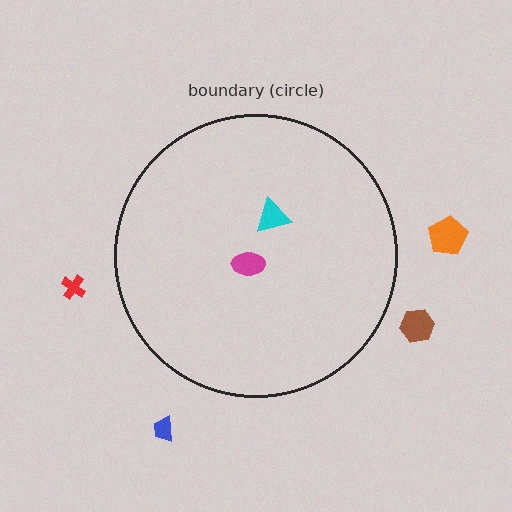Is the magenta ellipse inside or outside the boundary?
Inside.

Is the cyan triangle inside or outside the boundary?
Inside.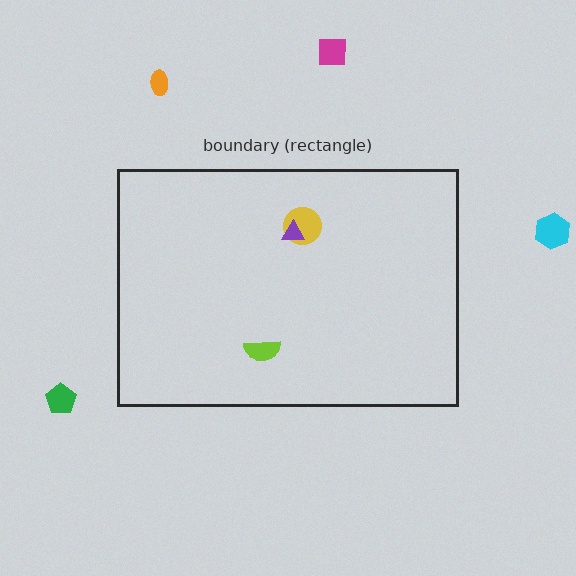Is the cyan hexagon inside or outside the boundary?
Outside.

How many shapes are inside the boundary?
3 inside, 4 outside.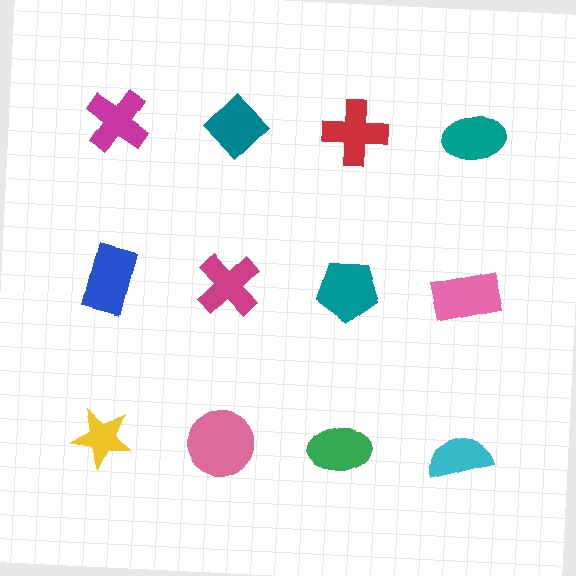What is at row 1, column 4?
A teal ellipse.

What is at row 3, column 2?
A pink circle.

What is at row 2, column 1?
A blue rectangle.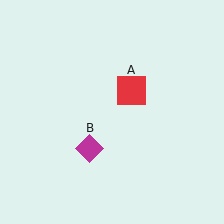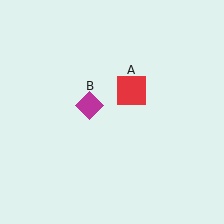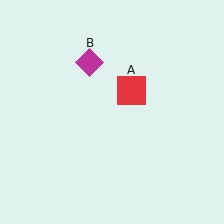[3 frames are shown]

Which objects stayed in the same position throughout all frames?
Red square (object A) remained stationary.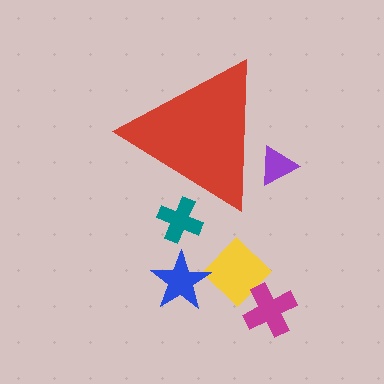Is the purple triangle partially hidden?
Yes, the purple triangle is partially hidden behind the red triangle.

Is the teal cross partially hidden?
Yes, the teal cross is partially hidden behind the red triangle.